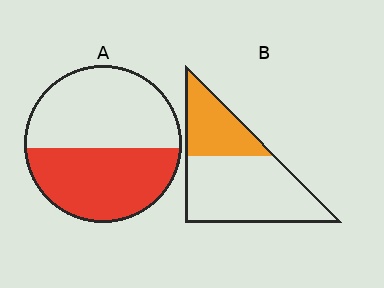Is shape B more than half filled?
No.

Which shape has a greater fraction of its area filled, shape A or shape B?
Shape A.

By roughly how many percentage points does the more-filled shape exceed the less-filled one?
By roughly 15 percentage points (A over B).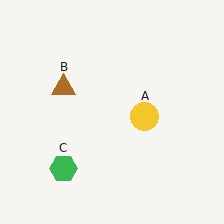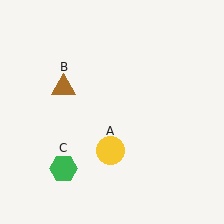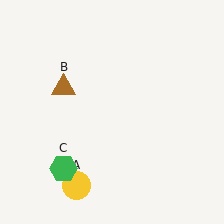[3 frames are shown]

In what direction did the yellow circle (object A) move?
The yellow circle (object A) moved down and to the left.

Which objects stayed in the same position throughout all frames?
Brown triangle (object B) and green hexagon (object C) remained stationary.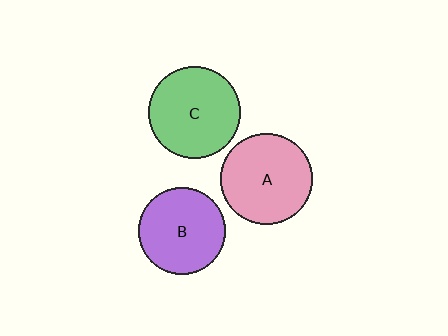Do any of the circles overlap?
No, none of the circles overlap.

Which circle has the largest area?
Circle C (green).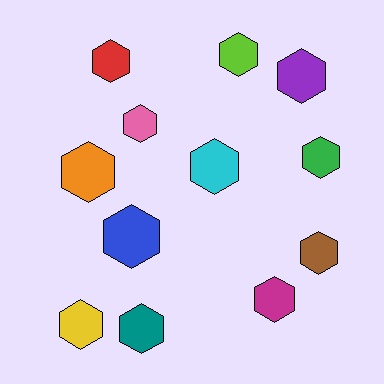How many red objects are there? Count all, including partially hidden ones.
There is 1 red object.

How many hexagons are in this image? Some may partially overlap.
There are 12 hexagons.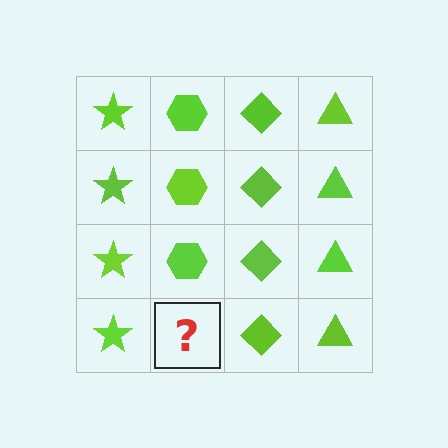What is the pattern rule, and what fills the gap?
The rule is that each column has a consistent shape. The gap should be filled with a lime hexagon.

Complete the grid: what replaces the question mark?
The question mark should be replaced with a lime hexagon.